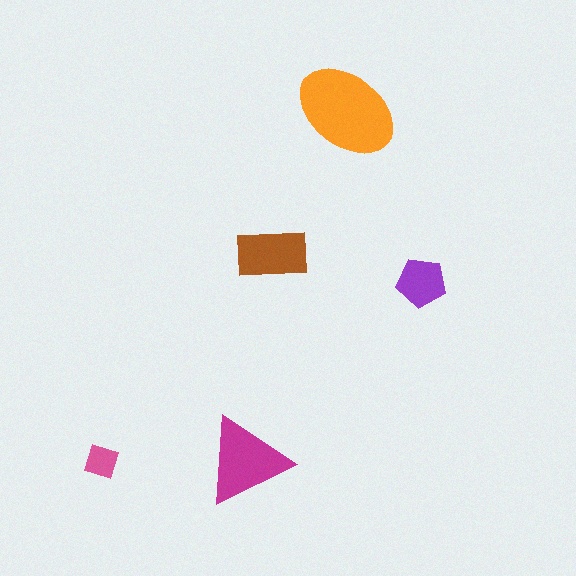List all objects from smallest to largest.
The pink square, the purple pentagon, the brown rectangle, the magenta triangle, the orange ellipse.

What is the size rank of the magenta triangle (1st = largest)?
2nd.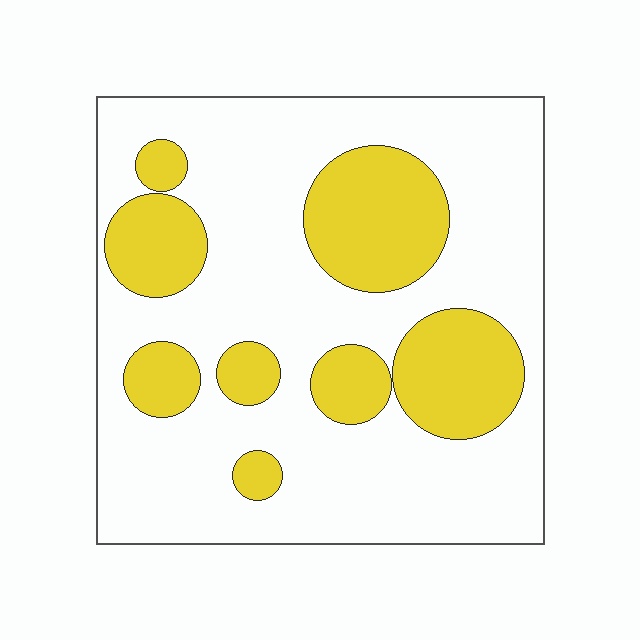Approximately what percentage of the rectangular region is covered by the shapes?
Approximately 30%.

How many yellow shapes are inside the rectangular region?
8.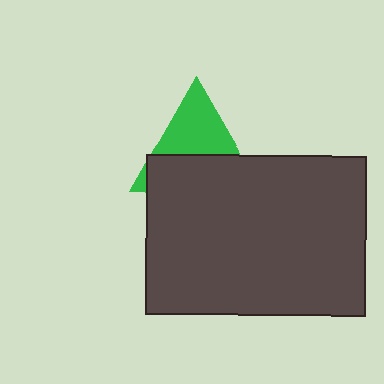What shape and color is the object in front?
The object in front is a dark gray rectangle.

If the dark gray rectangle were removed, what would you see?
You would see the complete green triangle.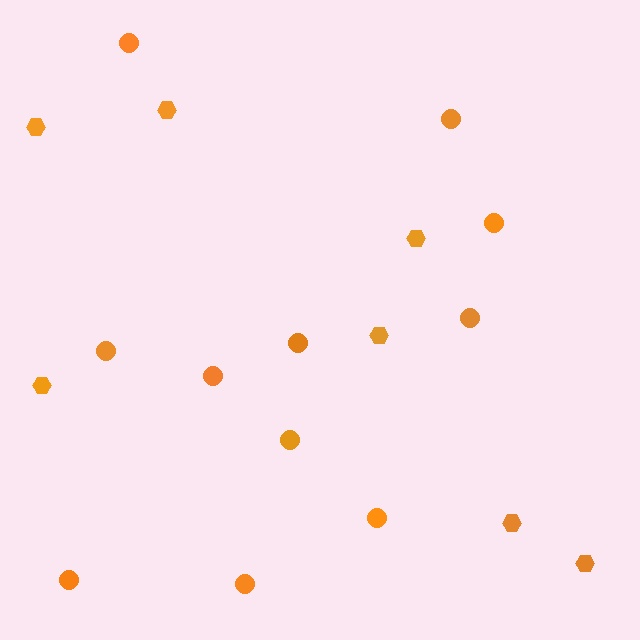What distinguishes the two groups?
There are 2 groups: one group of hexagons (7) and one group of circles (11).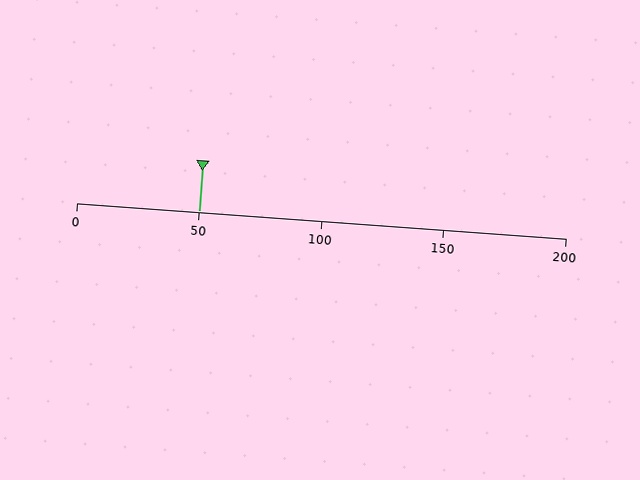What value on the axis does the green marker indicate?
The marker indicates approximately 50.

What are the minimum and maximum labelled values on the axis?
The axis runs from 0 to 200.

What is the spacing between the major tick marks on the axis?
The major ticks are spaced 50 apart.